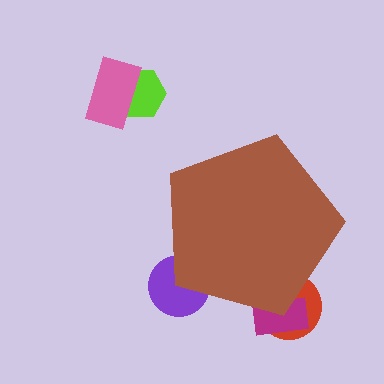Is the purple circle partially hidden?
Yes, the purple circle is partially hidden behind the brown pentagon.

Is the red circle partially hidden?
Yes, the red circle is partially hidden behind the brown pentagon.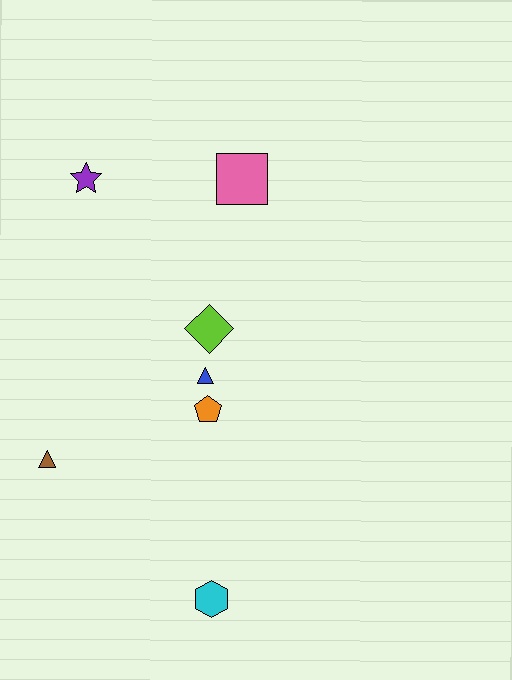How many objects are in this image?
There are 7 objects.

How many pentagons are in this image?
There is 1 pentagon.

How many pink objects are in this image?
There is 1 pink object.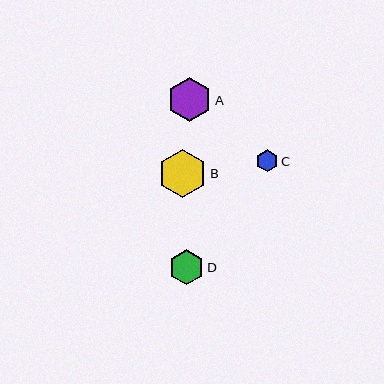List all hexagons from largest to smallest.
From largest to smallest: B, A, D, C.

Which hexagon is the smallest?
Hexagon C is the smallest with a size of approximately 22 pixels.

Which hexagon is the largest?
Hexagon B is the largest with a size of approximately 48 pixels.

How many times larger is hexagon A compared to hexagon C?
Hexagon A is approximately 2.0 times the size of hexagon C.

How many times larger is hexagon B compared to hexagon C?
Hexagon B is approximately 2.2 times the size of hexagon C.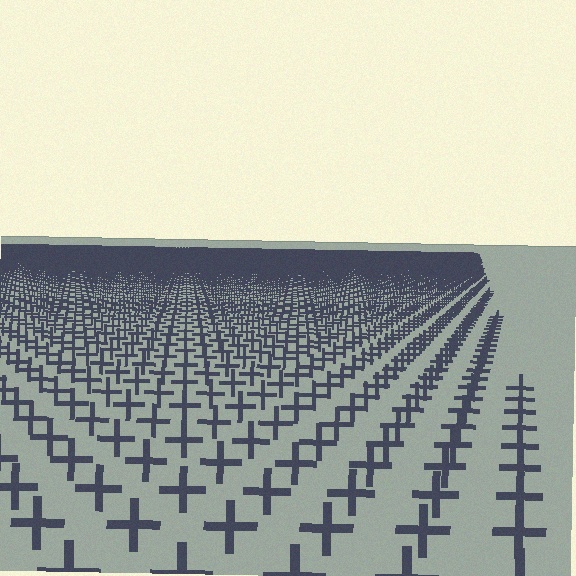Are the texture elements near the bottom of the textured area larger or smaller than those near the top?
Larger. Near the bottom, elements are closer to the viewer and appear at a bigger on-screen size.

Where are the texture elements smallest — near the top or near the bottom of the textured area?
Near the top.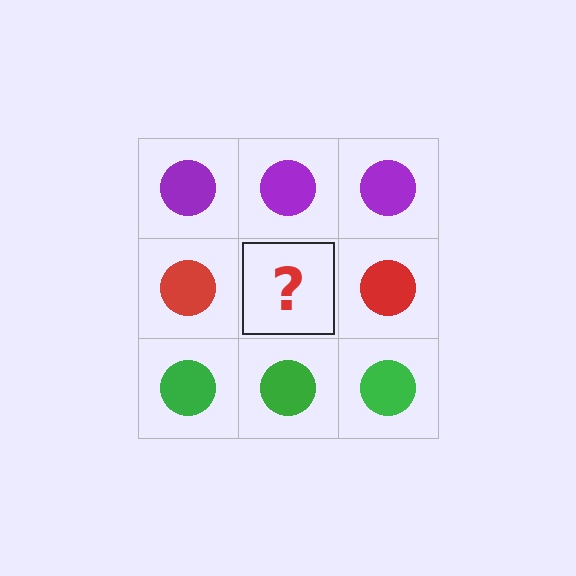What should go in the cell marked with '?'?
The missing cell should contain a red circle.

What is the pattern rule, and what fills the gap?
The rule is that each row has a consistent color. The gap should be filled with a red circle.